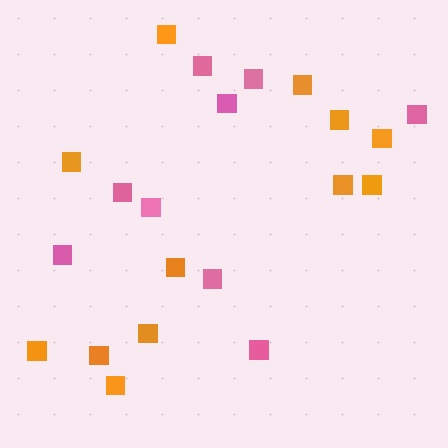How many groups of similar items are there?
There are 2 groups: one group of pink squares (9) and one group of orange squares (12).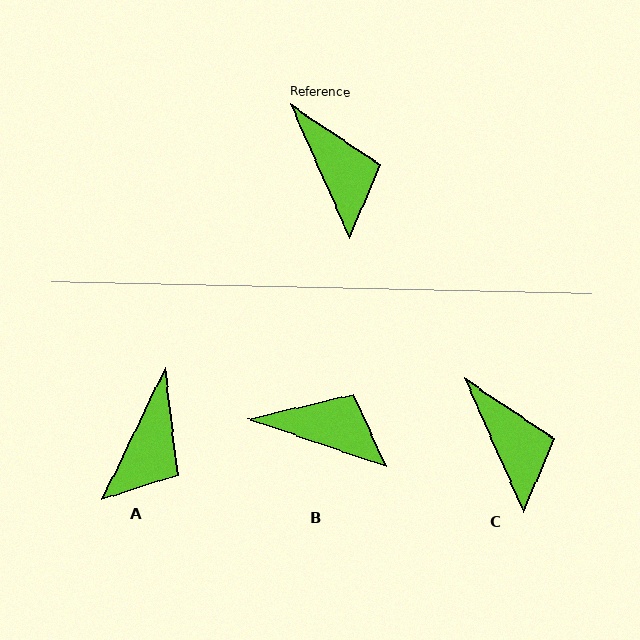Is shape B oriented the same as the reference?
No, it is off by about 47 degrees.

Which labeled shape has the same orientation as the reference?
C.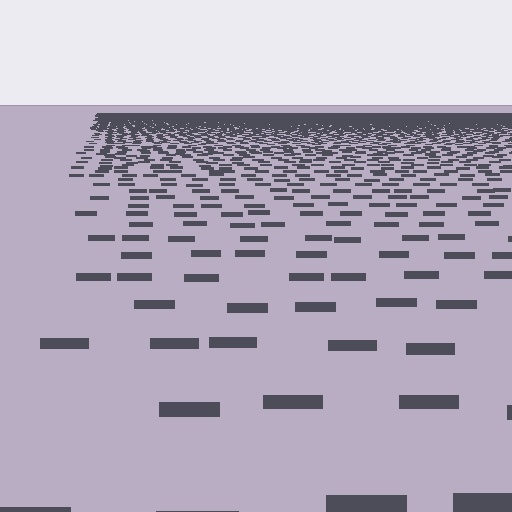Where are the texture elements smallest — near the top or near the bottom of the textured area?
Near the top.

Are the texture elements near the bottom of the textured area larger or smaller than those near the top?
Larger. Near the bottom, elements are closer to the viewer and appear at a bigger on-screen size.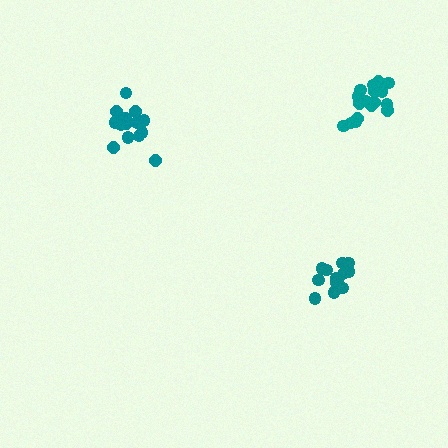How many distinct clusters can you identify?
There are 3 distinct clusters.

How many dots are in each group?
Group 1: 15 dots, Group 2: 17 dots, Group 3: 16 dots (48 total).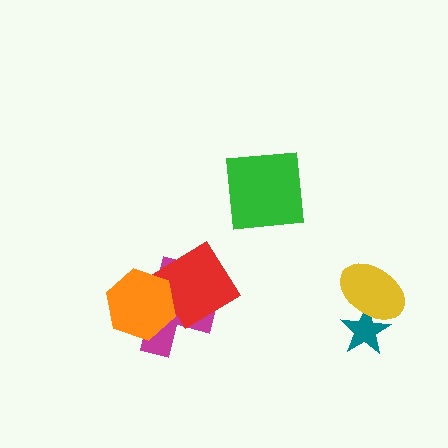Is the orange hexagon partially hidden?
No, no other shape covers it.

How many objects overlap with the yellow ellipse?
1 object overlaps with the yellow ellipse.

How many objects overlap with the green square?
0 objects overlap with the green square.